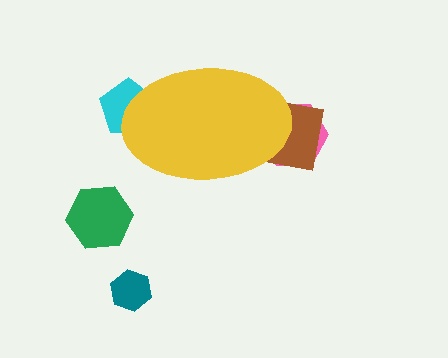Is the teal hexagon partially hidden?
No, the teal hexagon is fully visible.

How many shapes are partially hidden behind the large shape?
3 shapes are partially hidden.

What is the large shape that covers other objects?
A yellow ellipse.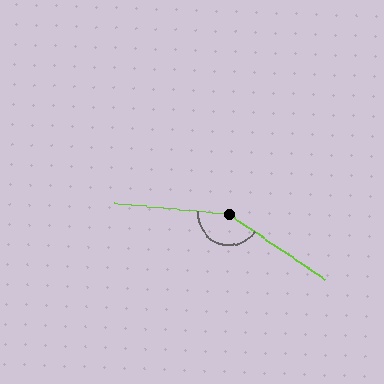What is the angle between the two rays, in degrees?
Approximately 151 degrees.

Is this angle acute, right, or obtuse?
It is obtuse.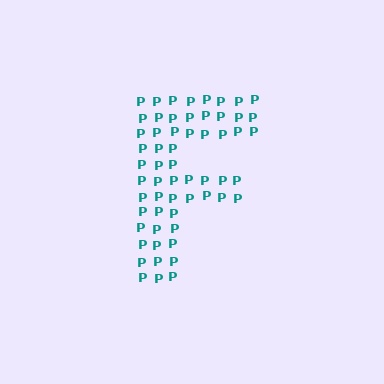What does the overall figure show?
The overall figure shows the letter F.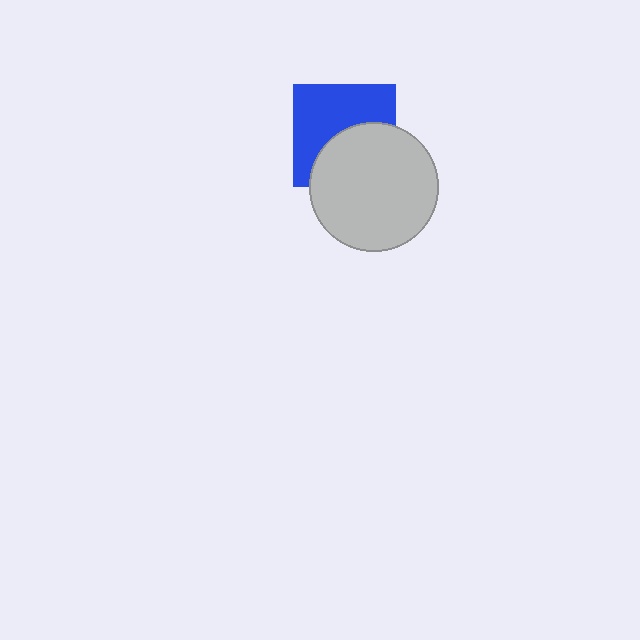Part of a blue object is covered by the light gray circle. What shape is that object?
It is a square.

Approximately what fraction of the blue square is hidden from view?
Roughly 45% of the blue square is hidden behind the light gray circle.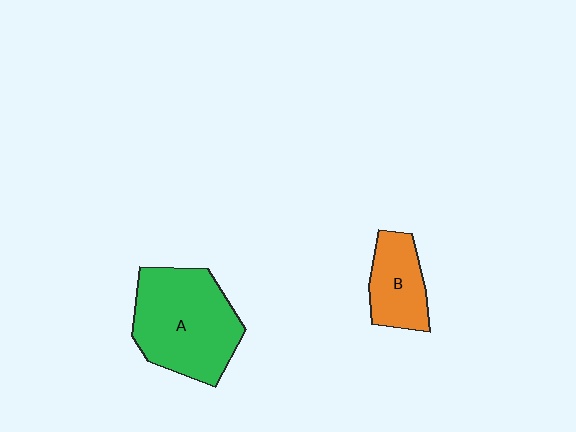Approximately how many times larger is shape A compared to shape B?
Approximately 2.0 times.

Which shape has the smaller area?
Shape B (orange).